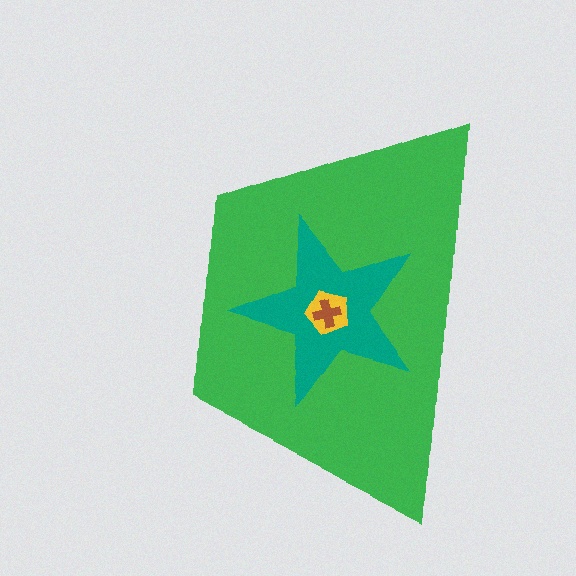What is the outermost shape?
The green trapezoid.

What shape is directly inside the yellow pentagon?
The brown cross.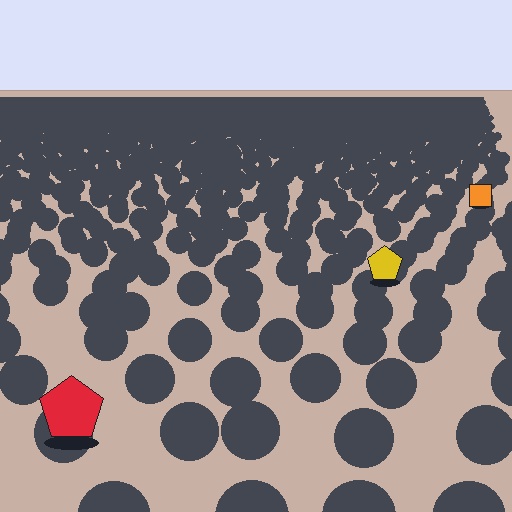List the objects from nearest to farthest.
From nearest to farthest: the red pentagon, the yellow pentagon, the orange square.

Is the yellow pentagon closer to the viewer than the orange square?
Yes. The yellow pentagon is closer — you can tell from the texture gradient: the ground texture is coarser near it.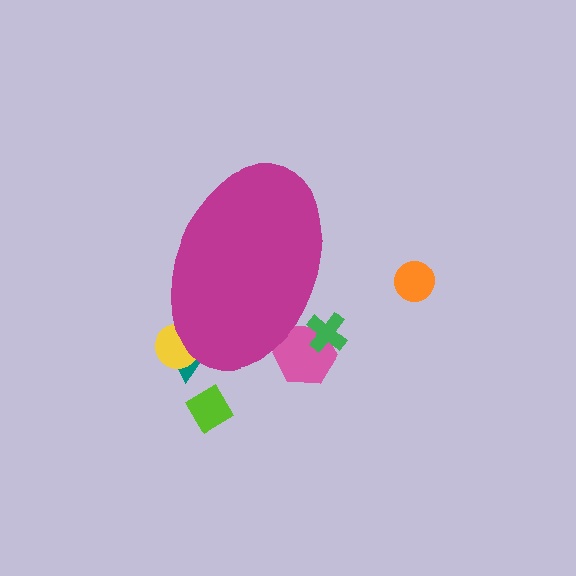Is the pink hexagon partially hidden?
Yes, the pink hexagon is partially hidden behind the magenta ellipse.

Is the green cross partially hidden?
Yes, the green cross is partially hidden behind the magenta ellipse.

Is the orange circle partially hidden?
No, the orange circle is fully visible.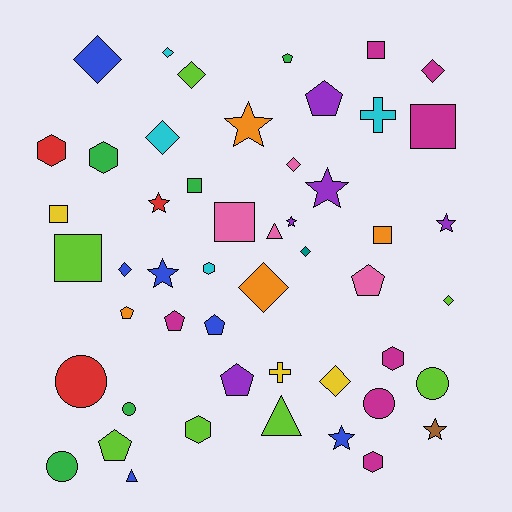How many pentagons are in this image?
There are 8 pentagons.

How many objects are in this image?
There are 50 objects.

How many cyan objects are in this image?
There are 4 cyan objects.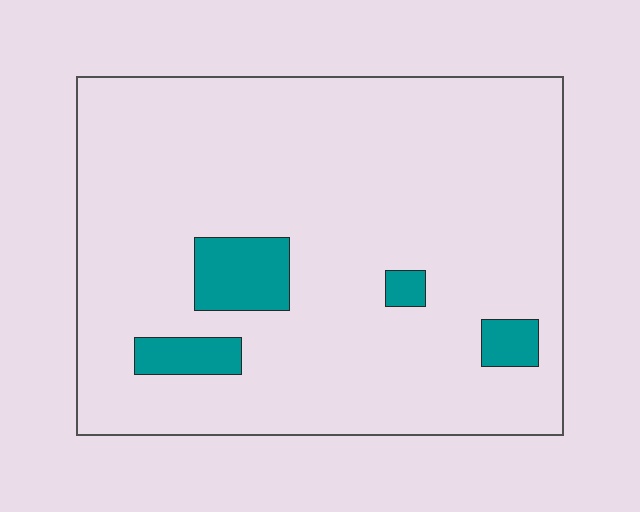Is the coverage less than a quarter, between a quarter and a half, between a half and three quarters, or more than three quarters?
Less than a quarter.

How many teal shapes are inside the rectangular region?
4.